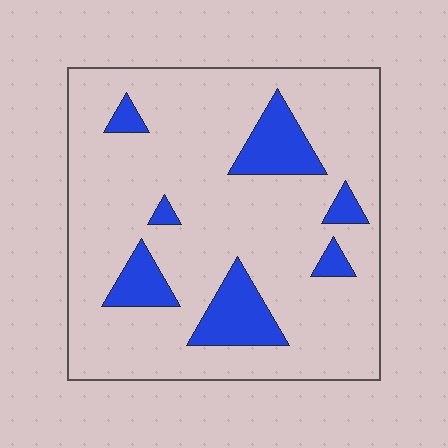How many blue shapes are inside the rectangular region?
7.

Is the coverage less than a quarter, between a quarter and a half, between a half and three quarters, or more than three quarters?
Less than a quarter.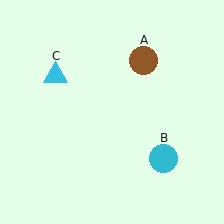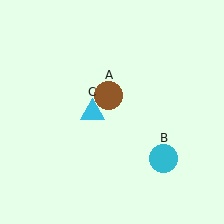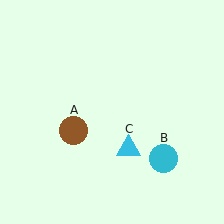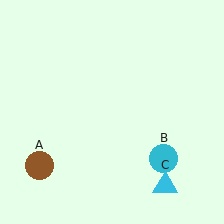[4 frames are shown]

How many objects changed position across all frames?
2 objects changed position: brown circle (object A), cyan triangle (object C).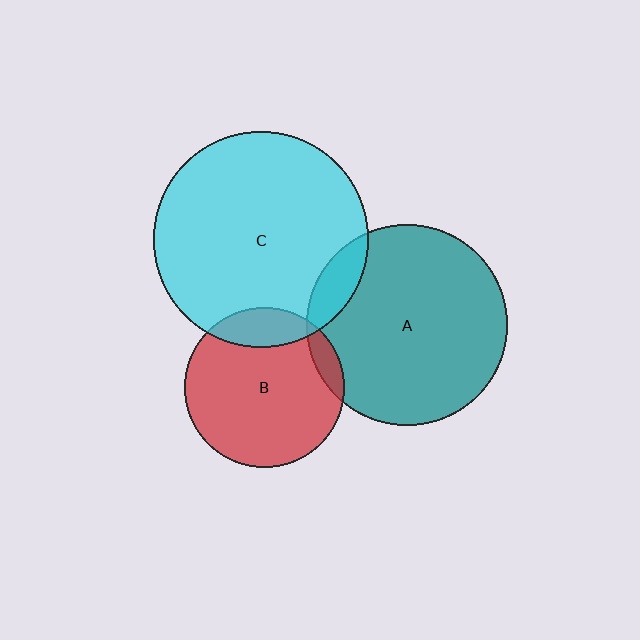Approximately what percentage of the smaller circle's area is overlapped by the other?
Approximately 15%.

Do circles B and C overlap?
Yes.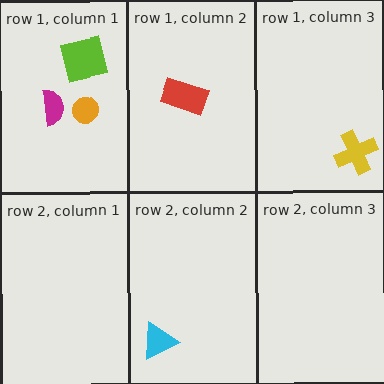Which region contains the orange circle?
The row 1, column 1 region.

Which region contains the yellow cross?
The row 1, column 3 region.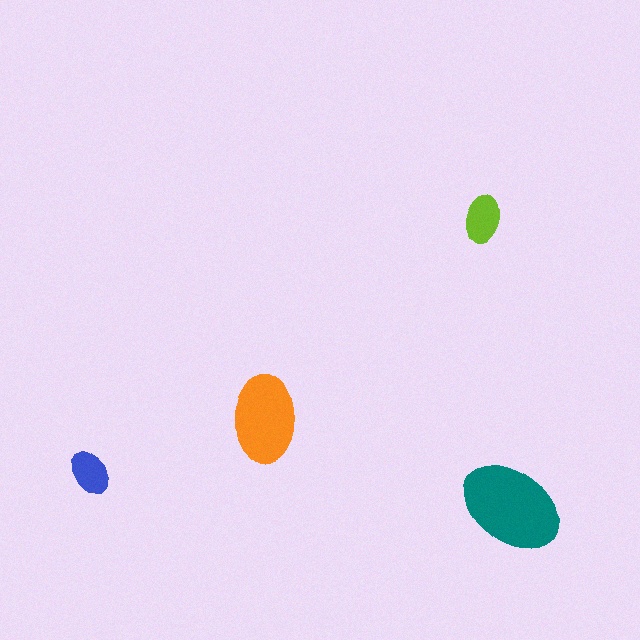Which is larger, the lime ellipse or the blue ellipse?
The lime one.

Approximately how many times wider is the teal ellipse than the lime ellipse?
About 2 times wider.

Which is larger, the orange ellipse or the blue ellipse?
The orange one.